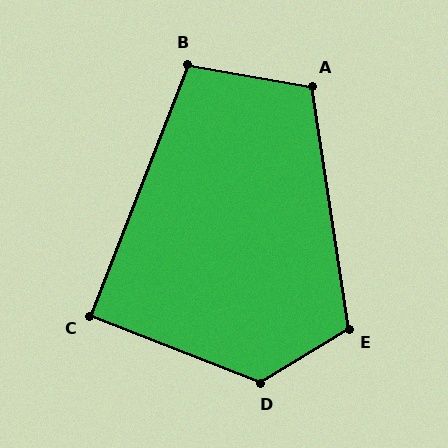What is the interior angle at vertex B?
Approximately 101 degrees (obtuse).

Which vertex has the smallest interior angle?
C, at approximately 90 degrees.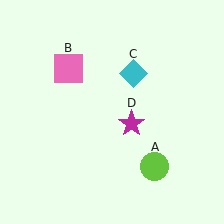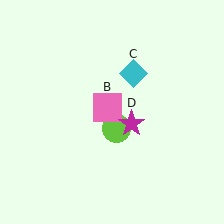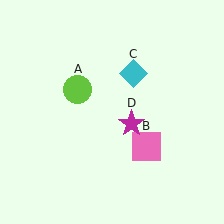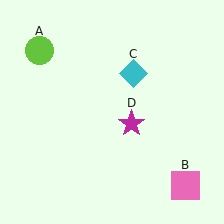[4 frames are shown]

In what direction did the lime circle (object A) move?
The lime circle (object A) moved up and to the left.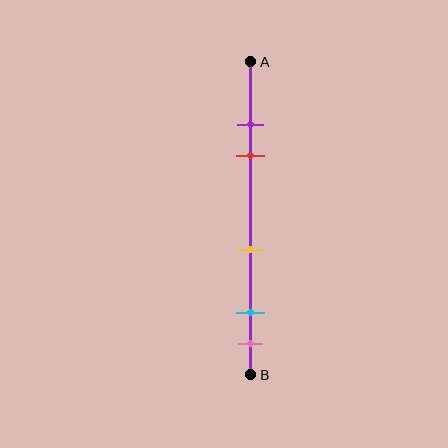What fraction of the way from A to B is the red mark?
The red mark is approximately 30% (0.3) of the way from A to B.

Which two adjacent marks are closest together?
The purple and red marks are the closest adjacent pair.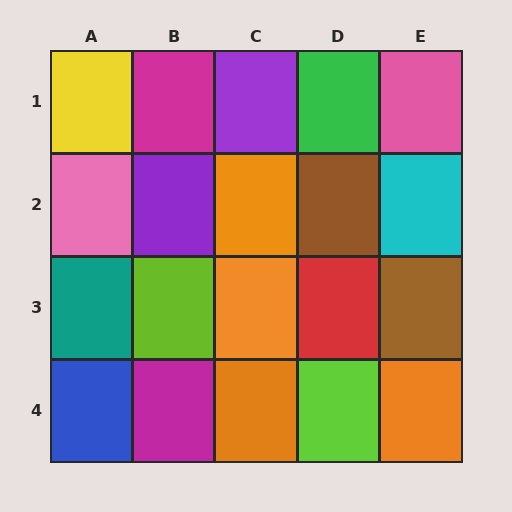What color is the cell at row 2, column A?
Pink.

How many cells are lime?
2 cells are lime.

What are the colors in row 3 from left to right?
Teal, lime, orange, red, brown.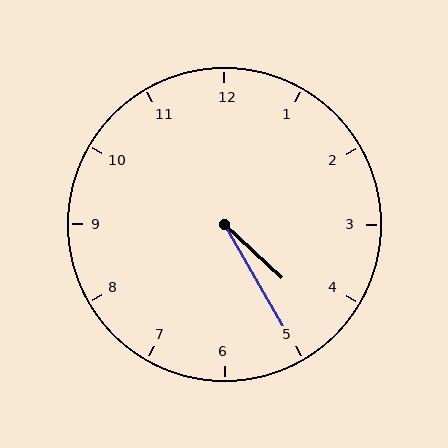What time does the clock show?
4:25.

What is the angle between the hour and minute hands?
Approximately 18 degrees.